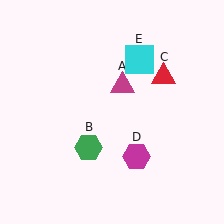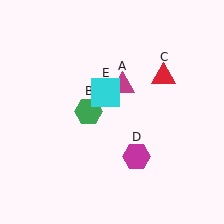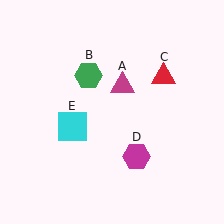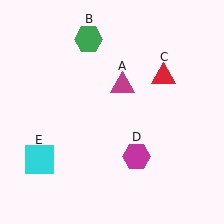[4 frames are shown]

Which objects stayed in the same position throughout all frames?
Magenta triangle (object A) and red triangle (object C) and magenta hexagon (object D) remained stationary.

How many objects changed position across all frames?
2 objects changed position: green hexagon (object B), cyan square (object E).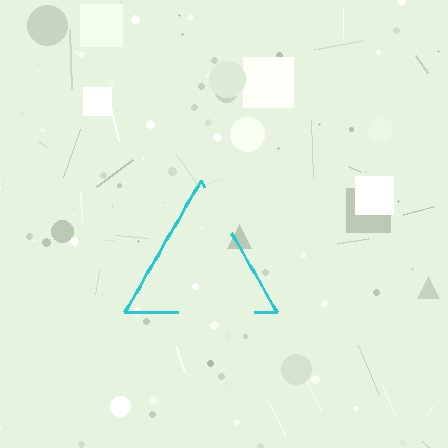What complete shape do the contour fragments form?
The contour fragments form a triangle.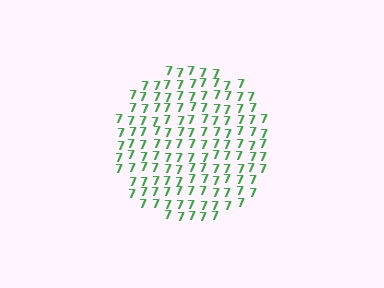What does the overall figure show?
The overall figure shows a circle.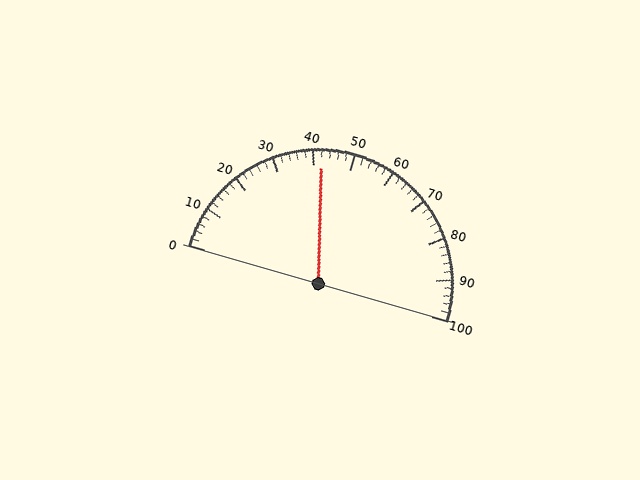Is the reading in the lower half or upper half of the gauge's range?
The reading is in the lower half of the range (0 to 100).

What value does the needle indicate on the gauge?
The needle indicates approximately 42.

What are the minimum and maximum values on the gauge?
The gauge ranges from 0 to 100.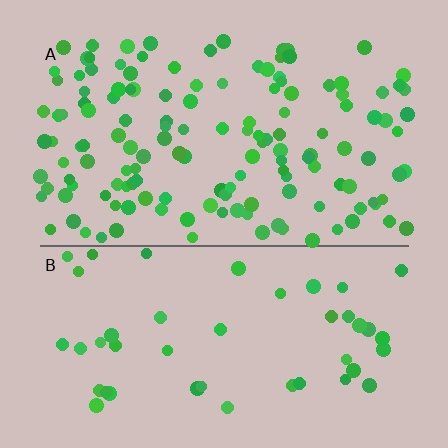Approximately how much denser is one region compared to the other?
Approximately 3.1× — region A over region B.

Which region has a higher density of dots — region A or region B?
A (the top).